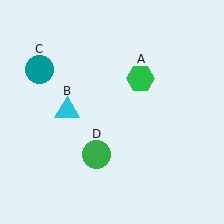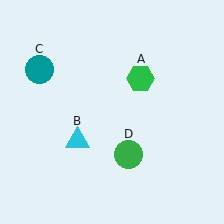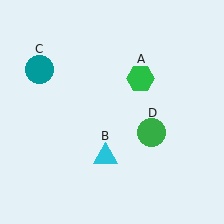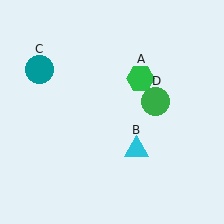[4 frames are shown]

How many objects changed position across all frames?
2 objects changed position: cyan triangle (object B), green circle (object D).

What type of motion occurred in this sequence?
The cyan triangle (object B), green circle (object D) rotated counterclockwise around the center of the scene.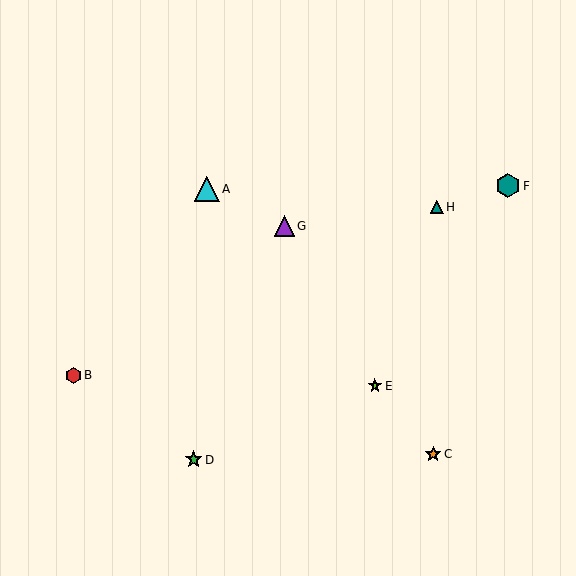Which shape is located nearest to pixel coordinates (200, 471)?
The green star (labeled D) at (194, 460) is nearest to that location.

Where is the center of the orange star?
The center of the orange star is at (433, 454).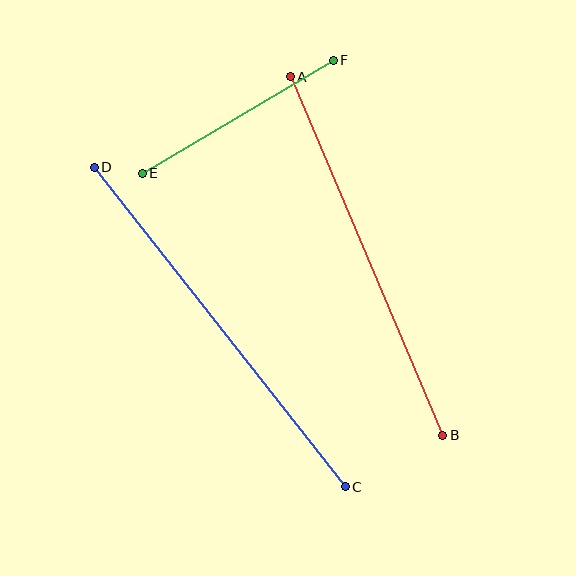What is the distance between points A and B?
The distance is approximately 389 pixels.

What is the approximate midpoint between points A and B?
The midpoint is at approximately (366, 256) pixels.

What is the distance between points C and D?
The distance is approximately 407 pixels.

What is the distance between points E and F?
The distance is approximately 222 pixels.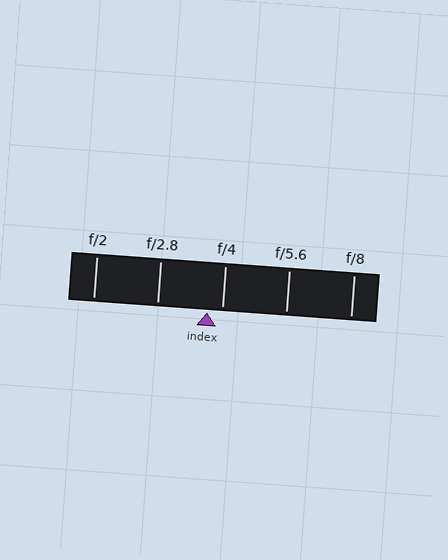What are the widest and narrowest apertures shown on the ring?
The widest aperture shown is f/2 and the narrowest is f/8.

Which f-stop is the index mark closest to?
The index mark is closest to f/4.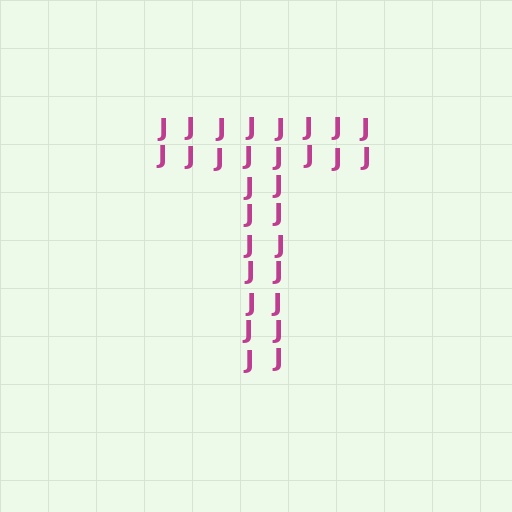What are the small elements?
The small elements are letter J's.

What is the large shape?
The large shape is the letter T.